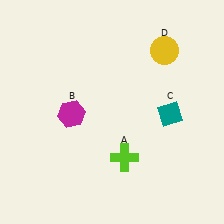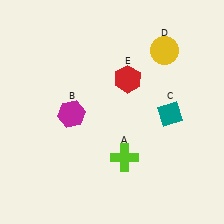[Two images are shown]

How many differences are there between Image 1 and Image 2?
There is 1 difference between the two images.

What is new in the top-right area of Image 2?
A red hexagon (E) was added in the top-right area of Image 2.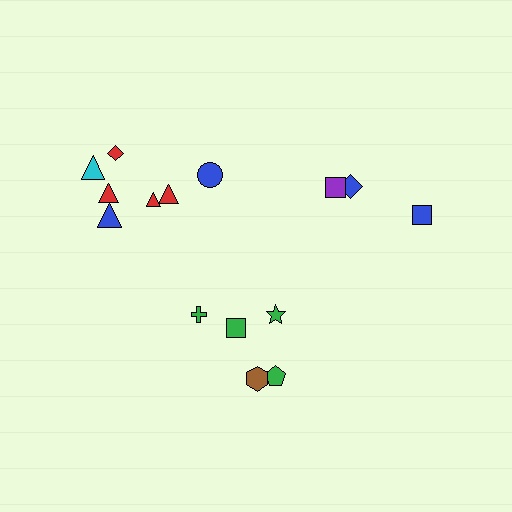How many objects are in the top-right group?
There are 3 objects.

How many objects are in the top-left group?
There are 7 objects.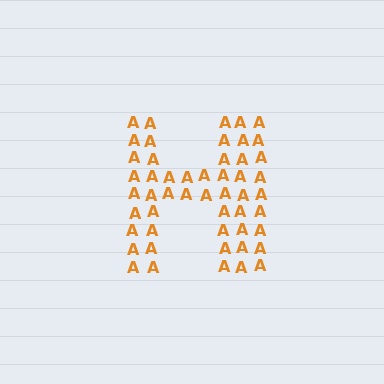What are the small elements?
The small elements are letter A's.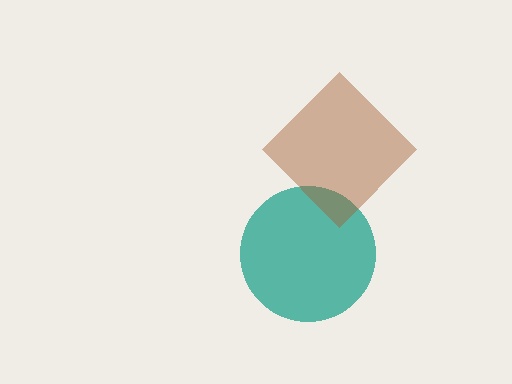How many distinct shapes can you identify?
There are 2 distinct shapes: a teal circle, a brown diamond.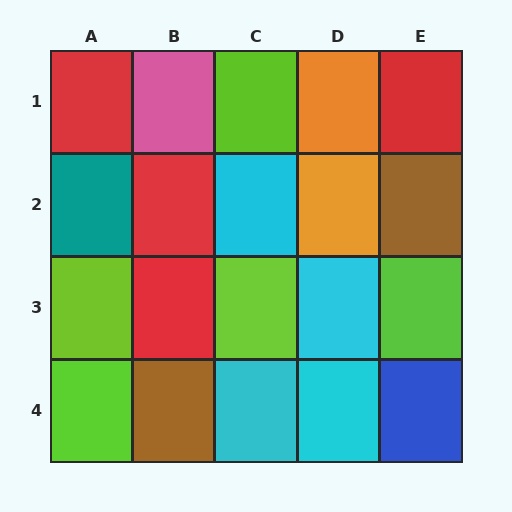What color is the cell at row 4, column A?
Lime.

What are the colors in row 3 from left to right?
Lime, red, lime, cyan, lime.